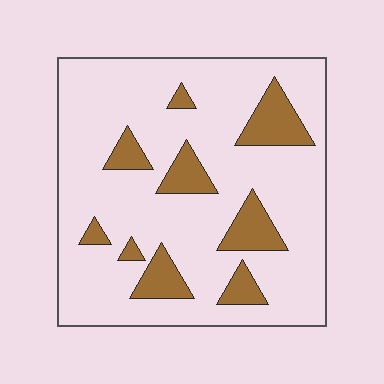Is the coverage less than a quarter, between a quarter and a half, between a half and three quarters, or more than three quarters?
Less than a quarter.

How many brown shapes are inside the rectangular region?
9.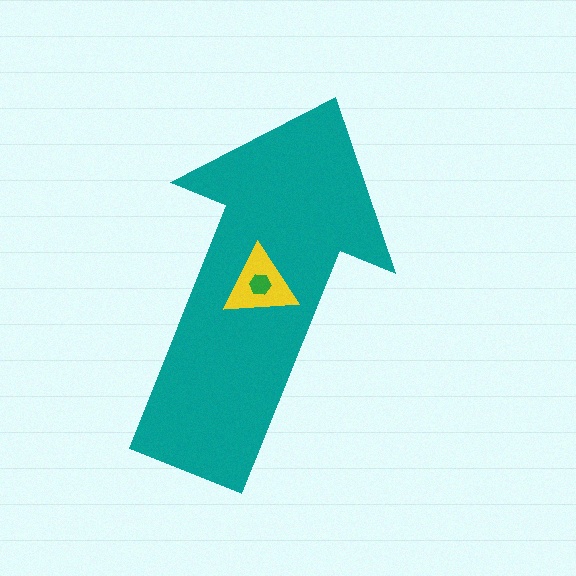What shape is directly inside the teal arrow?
The yellow triangle.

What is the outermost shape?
The teal arrow.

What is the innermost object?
The green hexagon.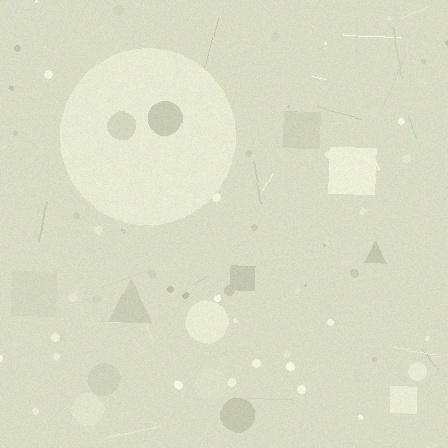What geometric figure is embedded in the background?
A circle is embedded in the background.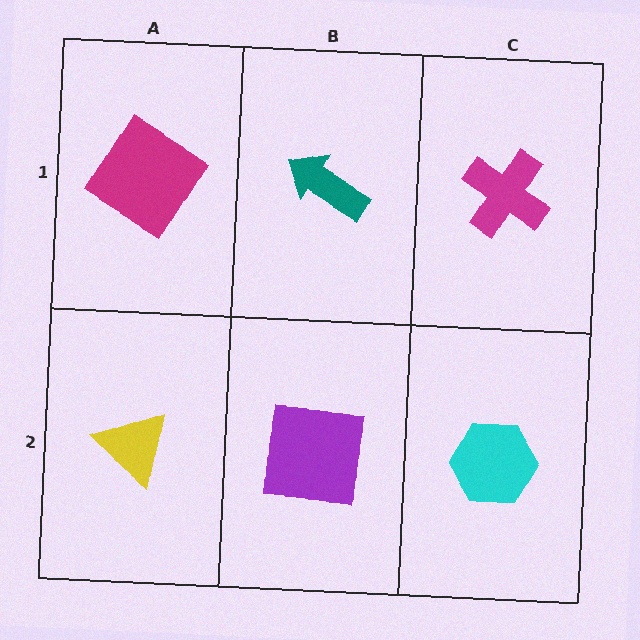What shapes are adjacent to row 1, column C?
A cyan hexagon (row 2, column C), a teal arrow (row 1, column B).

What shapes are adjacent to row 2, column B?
A teal arrow (row 1, column B), a yellow triangle (row 2, column A), a cyan hexagon (row 2, column C).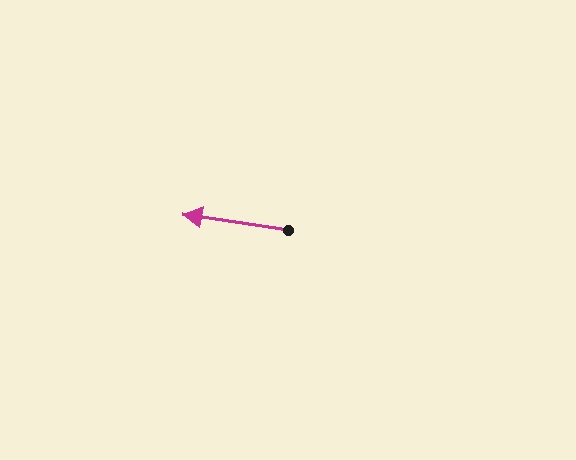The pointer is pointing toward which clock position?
Roughly 9 o'clock.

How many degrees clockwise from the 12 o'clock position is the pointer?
Approximately 278 degrees.